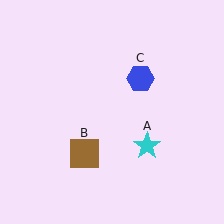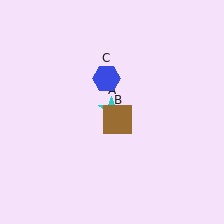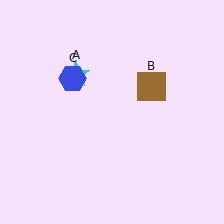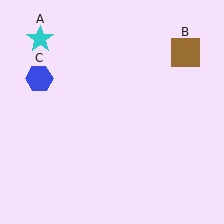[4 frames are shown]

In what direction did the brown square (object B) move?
The brown square (object B) moved up and to the right.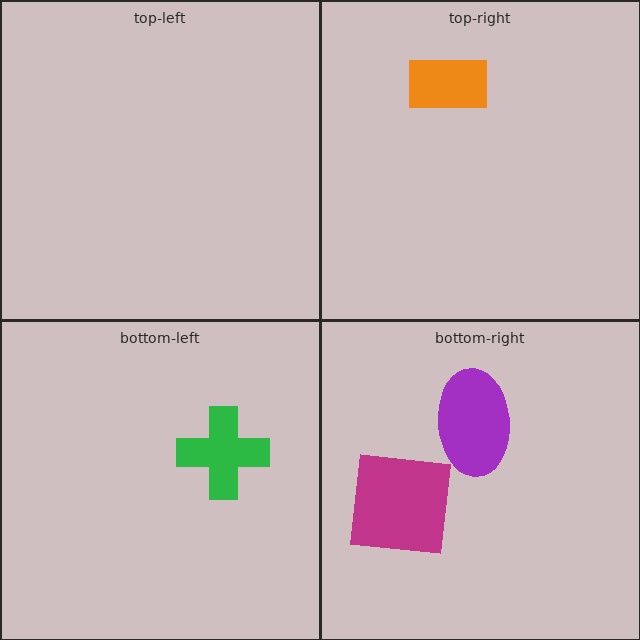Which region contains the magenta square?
The bottom-right region.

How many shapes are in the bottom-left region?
1.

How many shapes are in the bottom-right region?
2.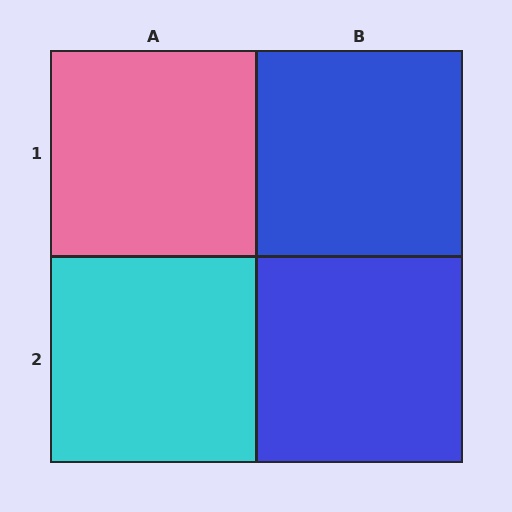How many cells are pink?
1 cell is pink.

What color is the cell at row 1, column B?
Blue.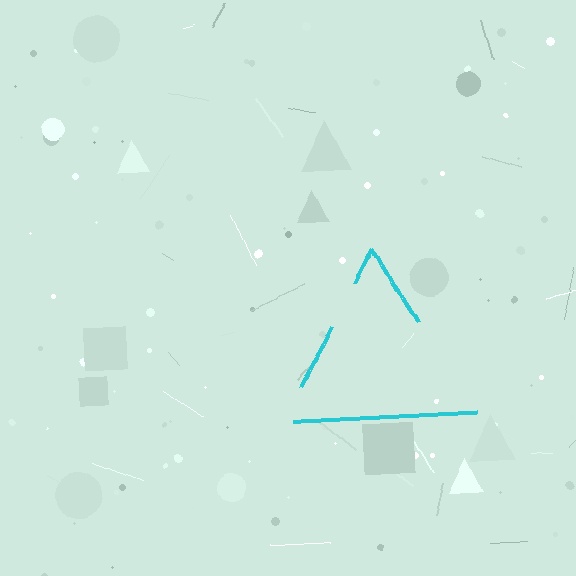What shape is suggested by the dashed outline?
The dashed outline suggests a triangle.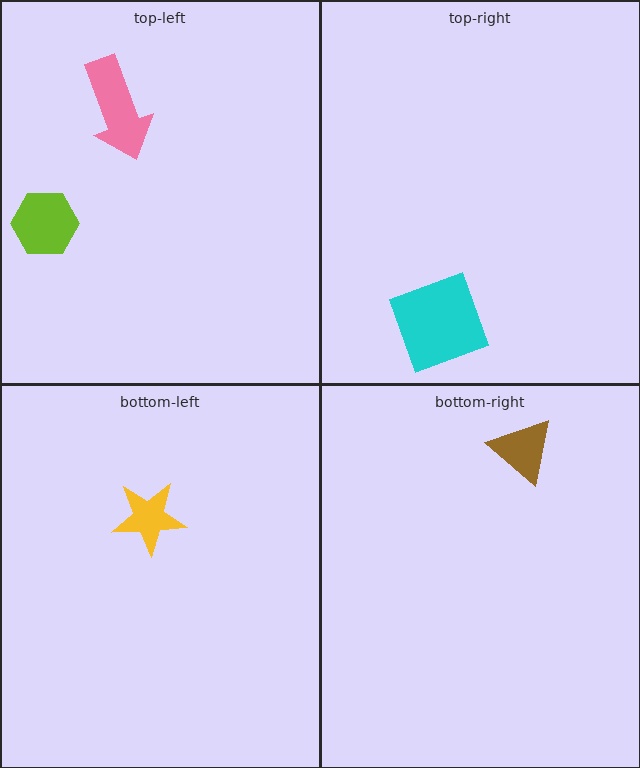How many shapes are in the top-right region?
1.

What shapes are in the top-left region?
The pink arrow, the lime hexagon.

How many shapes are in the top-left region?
2.